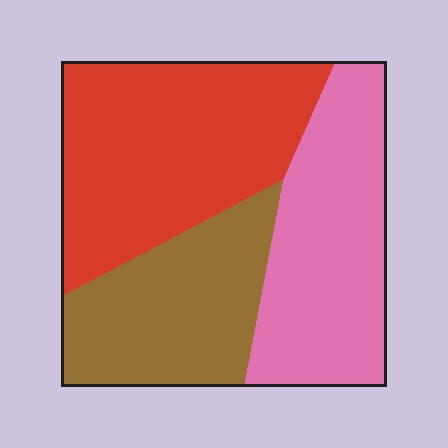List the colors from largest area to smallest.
From largest to smallest: red, pink, brown.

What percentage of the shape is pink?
Pink takes up about one third (1/3) of the shape.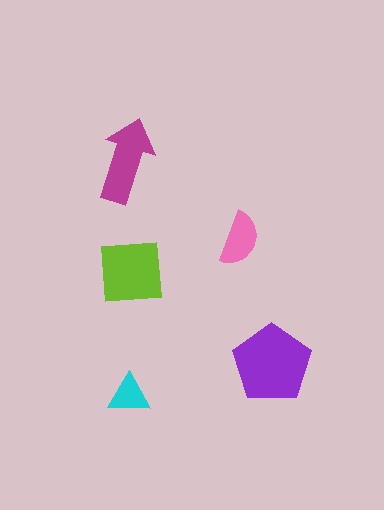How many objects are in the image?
There are 5 objects in the image.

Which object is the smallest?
The cyan triangle.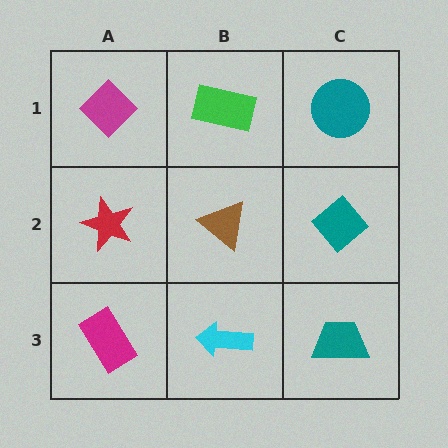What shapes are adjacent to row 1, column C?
A teal diamond (row 2, column C), a green rectangle (row 1, column B).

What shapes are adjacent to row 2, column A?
A magenta diamond (row 1, column A), a magenta rectangle (row 3, column A), a brown triangle (row 2, column B).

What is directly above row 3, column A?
A red star.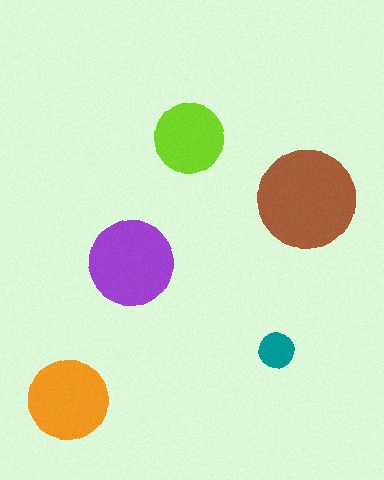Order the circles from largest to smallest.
the brown one, the purple one, the orange one, the lime one, the teal one.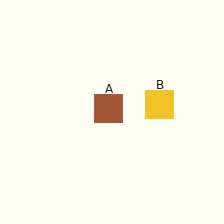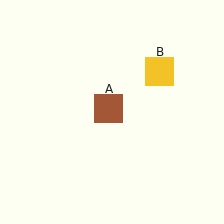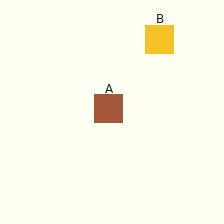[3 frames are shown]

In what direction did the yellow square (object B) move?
The yellow square (object B) moved up.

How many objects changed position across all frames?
1 object changed position: yellow square (object B).